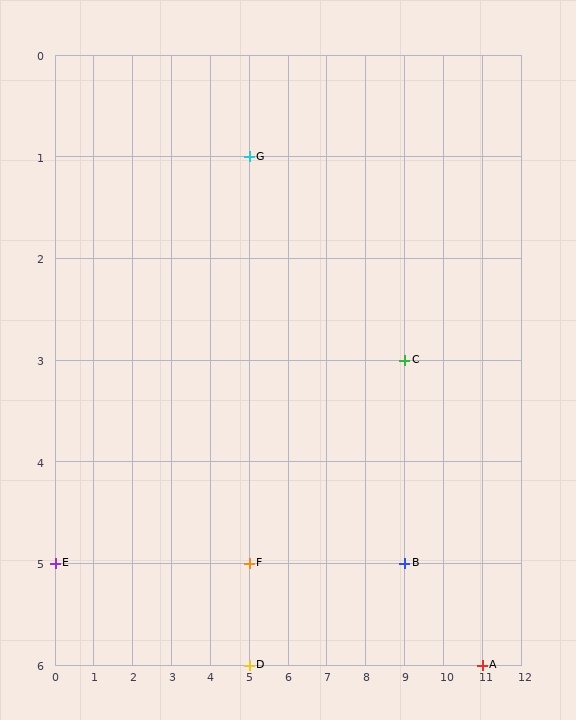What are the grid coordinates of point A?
Point A is at grid coordinates (11, 6).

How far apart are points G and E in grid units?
Points G and E are 5 columns and 4 rows apart (about 6.4 grid units diagonally).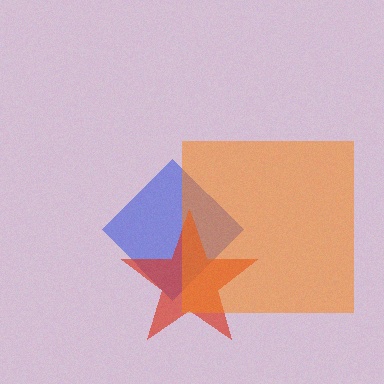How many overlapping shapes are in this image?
There are 3 overlapping shapes in the image.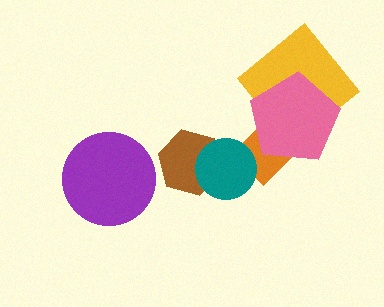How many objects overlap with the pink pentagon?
2 objects overlap with the pink pentagon.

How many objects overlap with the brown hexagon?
1 object overlaps with the brown hexagon.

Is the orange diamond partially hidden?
Yes, it is partially covered by another shape.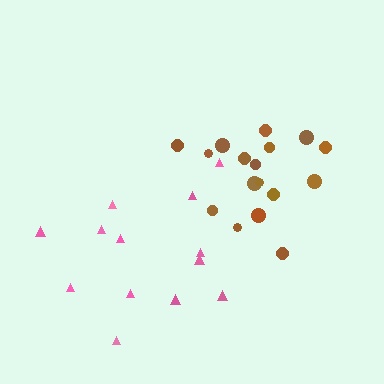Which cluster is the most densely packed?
Brown.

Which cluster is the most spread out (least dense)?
Pink.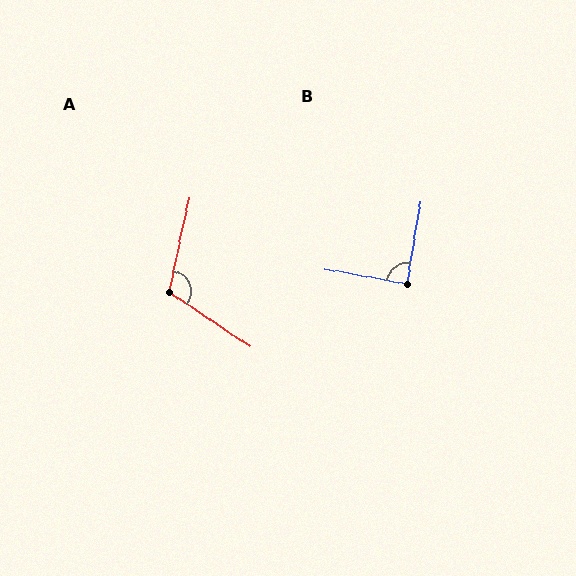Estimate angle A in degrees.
Approximately 112 degrees.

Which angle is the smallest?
B, at approximately 89 degrees.